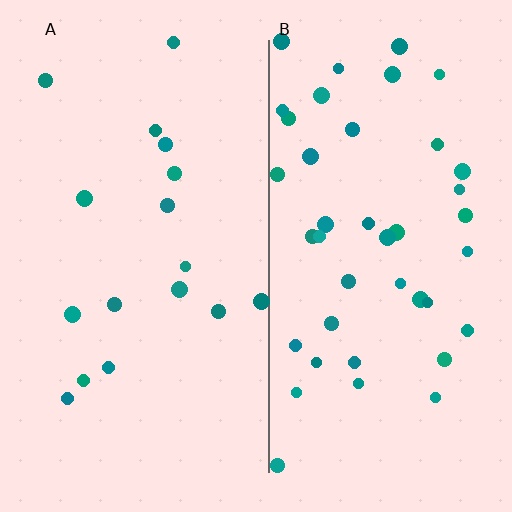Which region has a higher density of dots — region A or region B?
B (the right).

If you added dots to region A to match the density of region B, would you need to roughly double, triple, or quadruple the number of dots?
Approximately triple.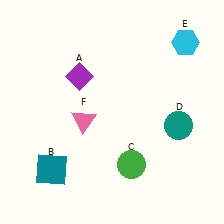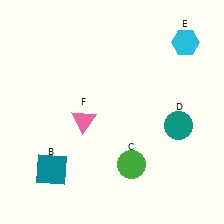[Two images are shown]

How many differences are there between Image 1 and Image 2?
There is 1 difference between the two images.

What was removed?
The purple diamond (A) was removed in Image 2.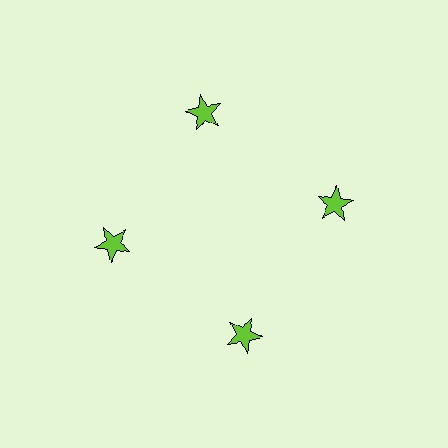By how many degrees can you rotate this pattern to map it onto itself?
The pattern maps onto itself every 90 degrees of rotation.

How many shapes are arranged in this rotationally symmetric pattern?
There are 4 shapes, arranged in 4 groups of 1.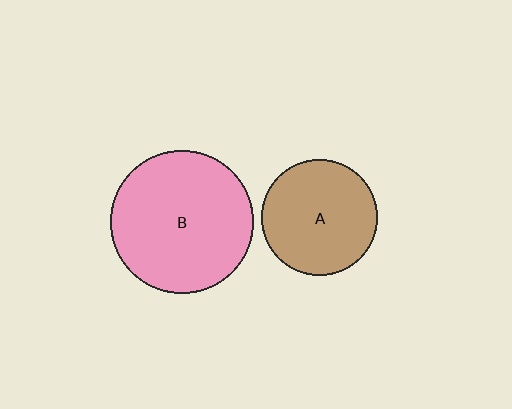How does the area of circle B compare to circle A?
Approximately 1.5 times.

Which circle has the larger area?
Circle B (pink).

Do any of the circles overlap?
No, none of the circles overlap.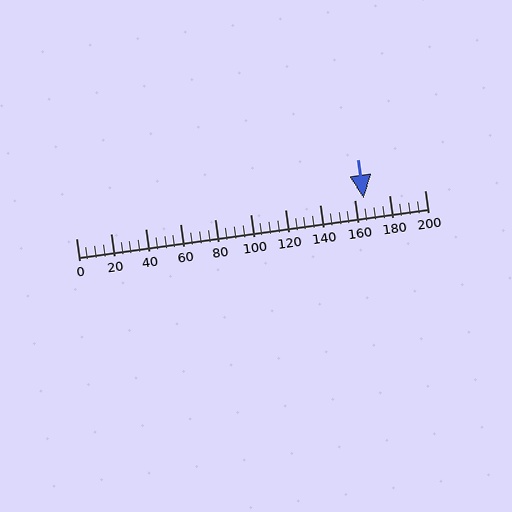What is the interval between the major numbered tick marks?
The major tick marks are spaced 20 units apart.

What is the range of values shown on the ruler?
The ruler shows values from 0 to 200.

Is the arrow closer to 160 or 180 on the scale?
The arrow is closer to 160.